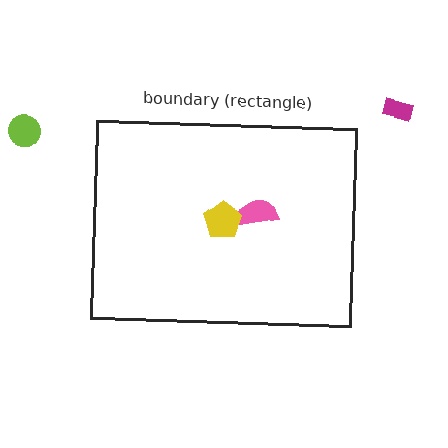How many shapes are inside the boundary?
2 inside, 2 outside.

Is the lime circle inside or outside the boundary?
Outside.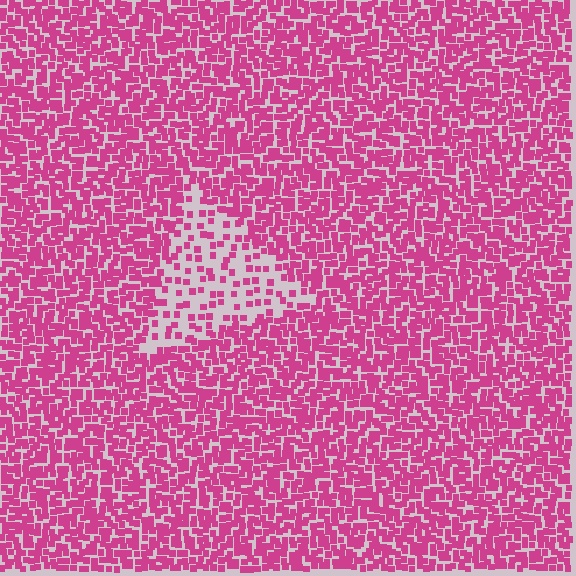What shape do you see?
I see a triangle.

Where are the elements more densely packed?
The elements are more densely packed outside the triangle boundary.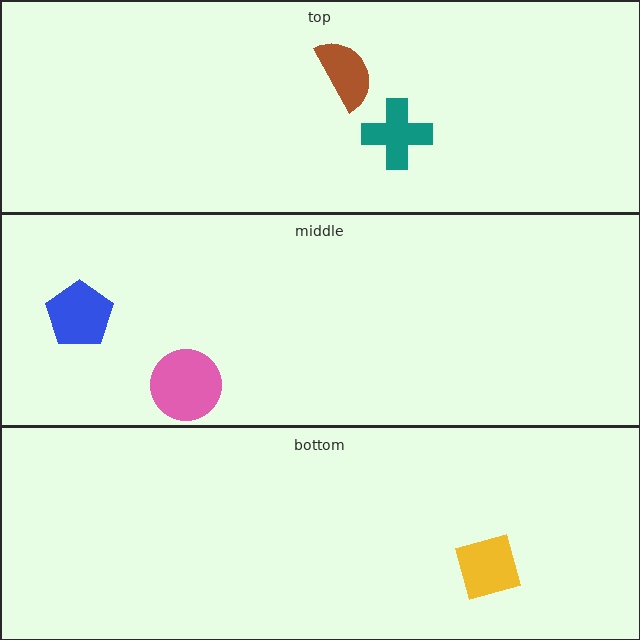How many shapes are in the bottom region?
1.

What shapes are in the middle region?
The pink circle, the blue pentagon.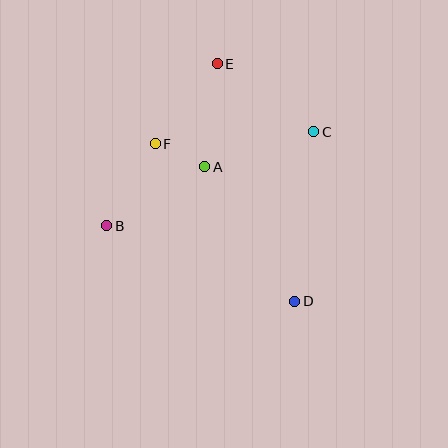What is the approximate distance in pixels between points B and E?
The distance between B and E is approximately 197 pixels.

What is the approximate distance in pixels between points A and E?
The distance between A and E is approximately 104 pixels.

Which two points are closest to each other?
Points A and F are closest to each other.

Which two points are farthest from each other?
Points D and E are farthest from each other.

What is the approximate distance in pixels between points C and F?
The distance between C and F is approximately 159 pixels.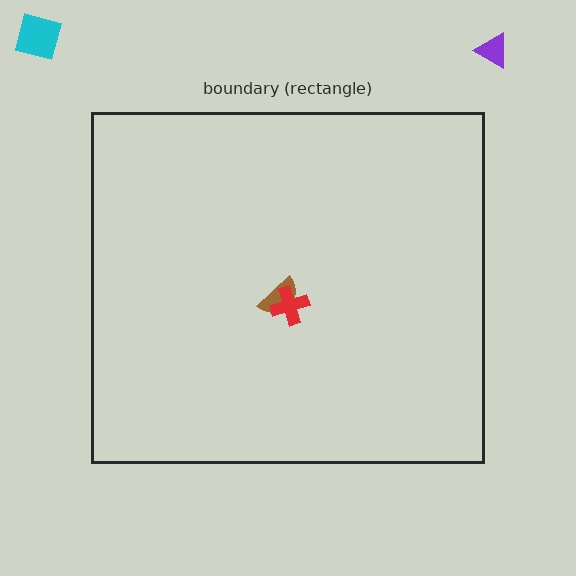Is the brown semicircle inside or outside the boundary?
Inside.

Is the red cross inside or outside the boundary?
Inside.